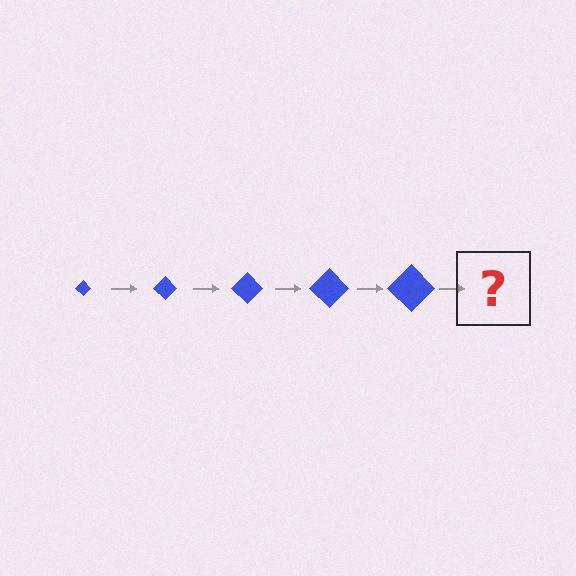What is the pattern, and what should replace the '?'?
The pattern is that the diamond gets progressively larger each step. The '?' should be a blue diamond, larger than the previous one.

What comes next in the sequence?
The next element should be a blue diamond, larger than the previous one.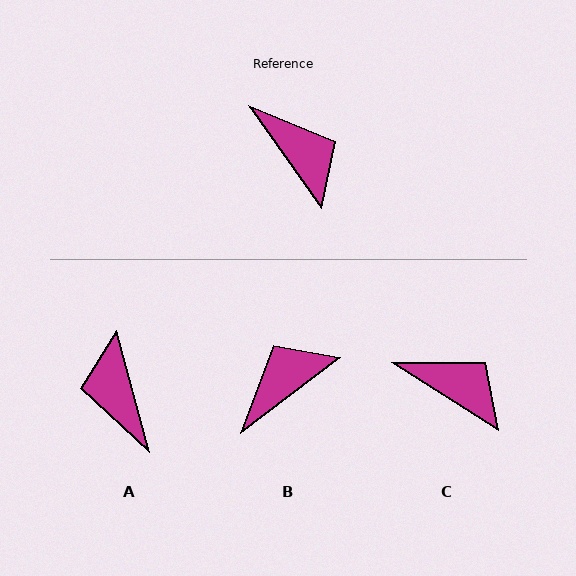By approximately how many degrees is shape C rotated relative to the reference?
Approximately 22 degrees counter-clockwise.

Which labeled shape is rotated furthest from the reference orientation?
A, about 160 degrees away.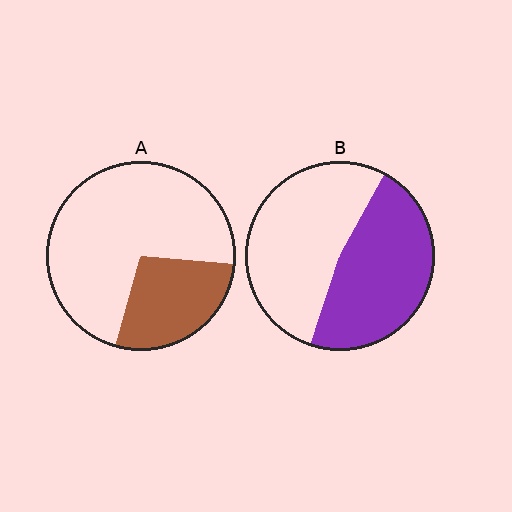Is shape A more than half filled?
No.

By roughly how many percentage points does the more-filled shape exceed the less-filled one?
By roughly 20 percentage points (B over A).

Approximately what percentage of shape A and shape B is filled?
A is approximately 30% and B is approximately 45%.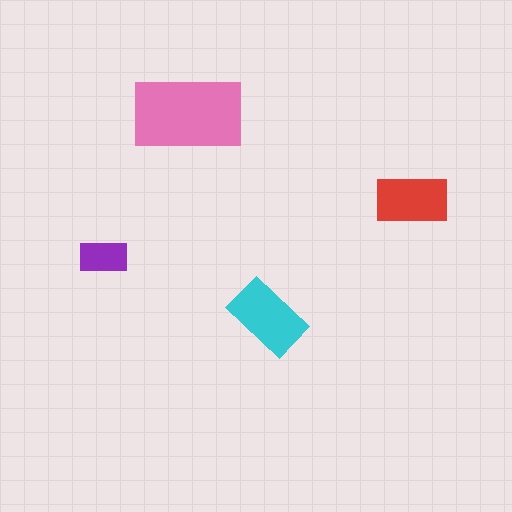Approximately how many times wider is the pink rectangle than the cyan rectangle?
About 1.5 times wider.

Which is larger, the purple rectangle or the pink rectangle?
The pink one.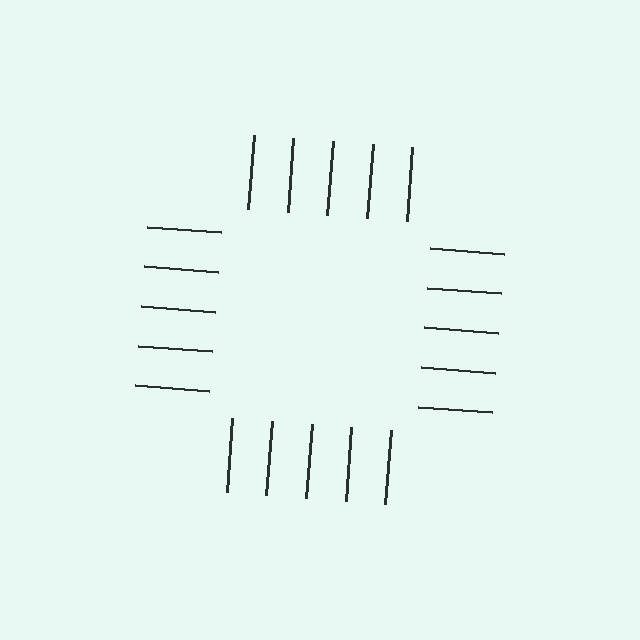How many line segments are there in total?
20 — 5 along each of the 4 edges.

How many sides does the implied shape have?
4 sides — the line-ends trace a square.